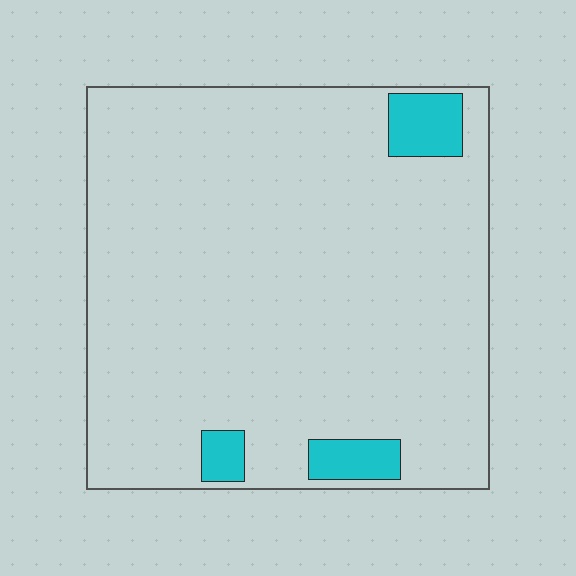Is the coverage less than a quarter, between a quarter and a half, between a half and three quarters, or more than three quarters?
Less than a quarter.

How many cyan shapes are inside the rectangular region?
3.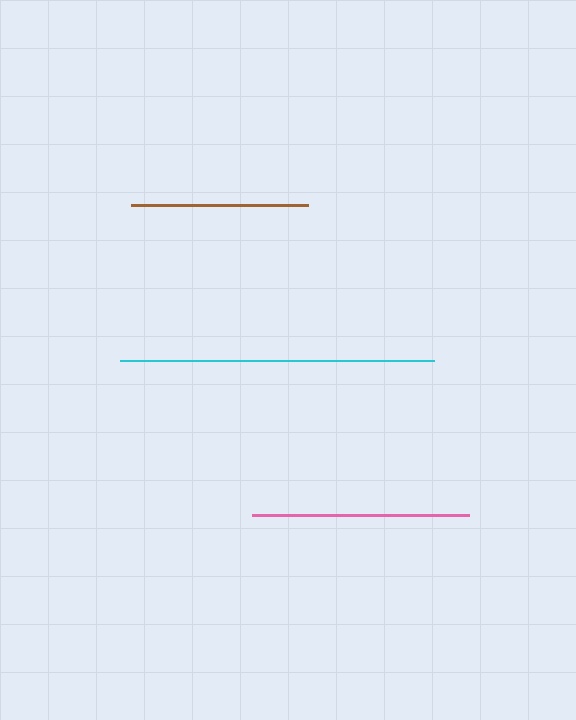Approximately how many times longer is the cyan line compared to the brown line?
The cyan line is approximately 1.8 times the length of the brown line.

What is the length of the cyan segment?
The cyan segment is approximately 315 pixels long.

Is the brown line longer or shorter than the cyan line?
The cyan line is longer than the brown line.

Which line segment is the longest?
The cyan line is the longest at approximately 315 pixels.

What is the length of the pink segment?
The pink segment is approximately 217 pixels long.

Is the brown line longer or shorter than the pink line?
The pink line is longer than the brown line.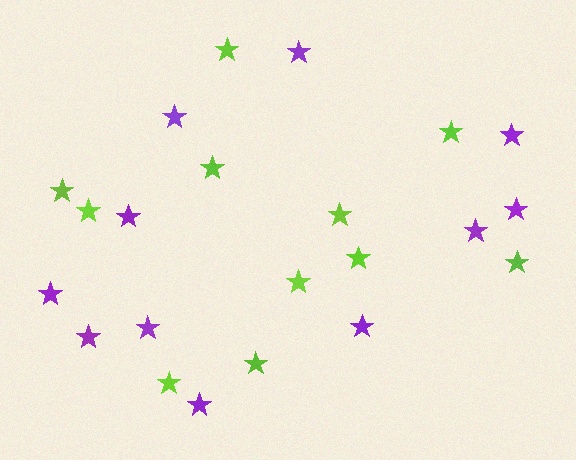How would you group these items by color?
There are 2 groups: one group of lime stars (11) and one group of purple stars (11).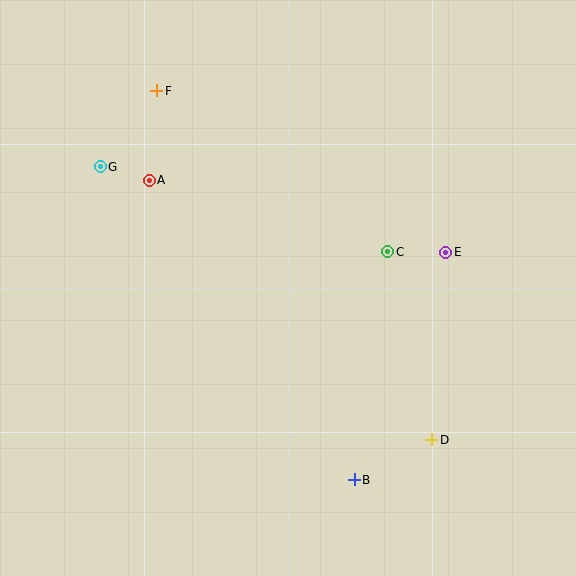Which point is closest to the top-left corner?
Point F is closest to the top-left corner.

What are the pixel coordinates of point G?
Point G is at (100, 167).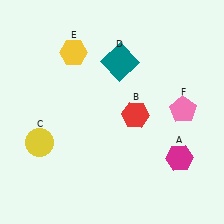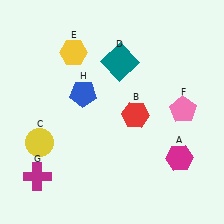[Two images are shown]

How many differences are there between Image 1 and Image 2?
There are 2 differences between the two images.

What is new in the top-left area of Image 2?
A blue pentagon (H) was added in the top-left area of Image 2.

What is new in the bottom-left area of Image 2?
A magenta cross (G) was added in the bottom-left area of Image 2.